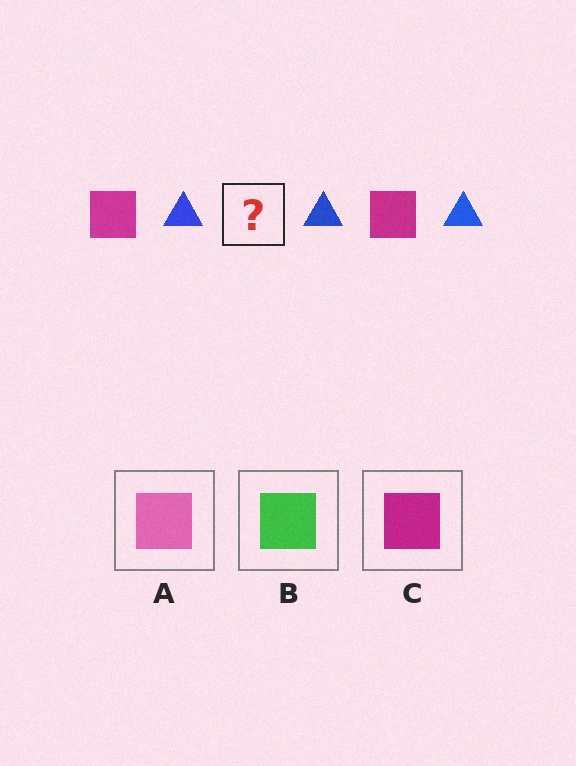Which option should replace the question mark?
Option C.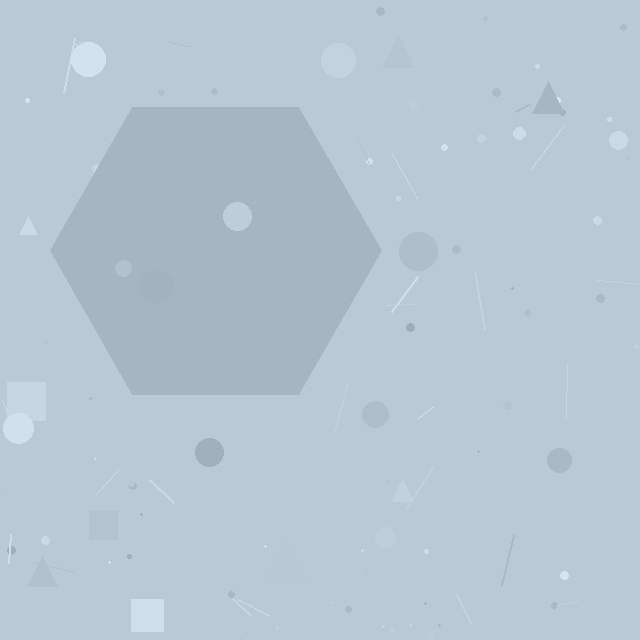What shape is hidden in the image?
A hexagon is hidden in the image.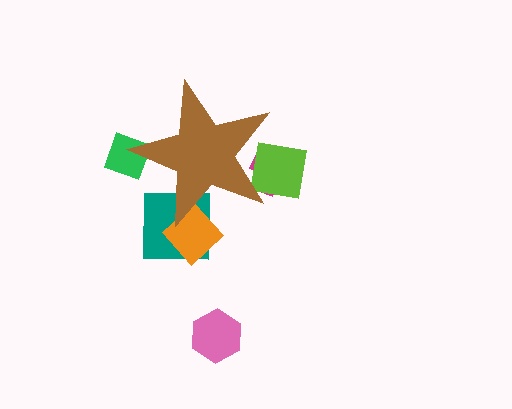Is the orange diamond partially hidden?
Yes, the orange diamond is partially hidden behind the brown star.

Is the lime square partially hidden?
Yes, the lime square is partially hidden behind the brown star.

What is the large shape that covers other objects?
A brown star.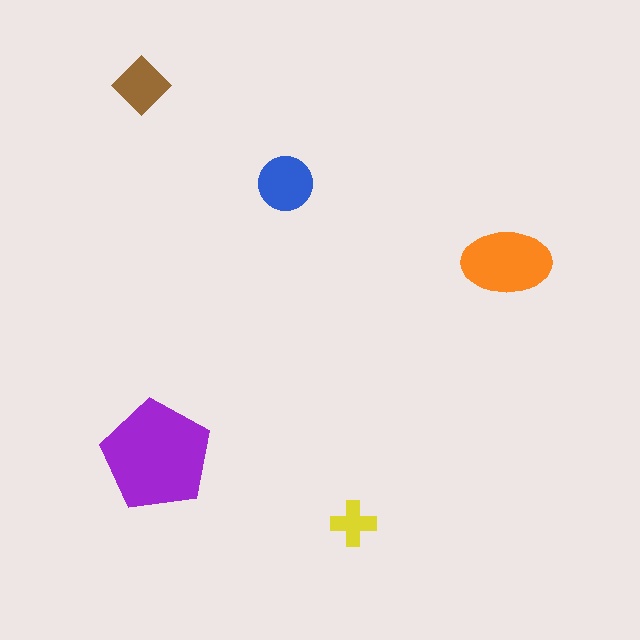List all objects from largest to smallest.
The purple pentagon, the orange ellipse, the blue circle, the brown diamond, the yellow cross.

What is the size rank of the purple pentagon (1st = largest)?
1st.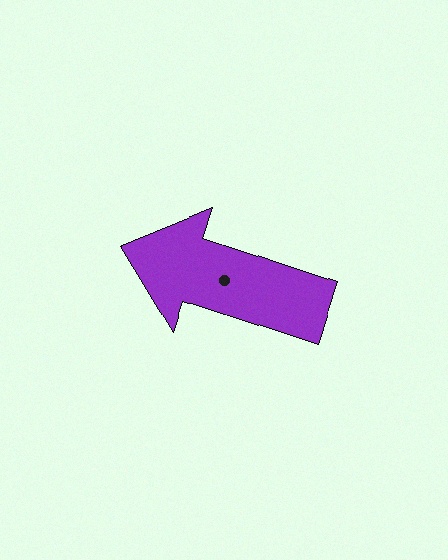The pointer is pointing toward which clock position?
Roughly 10 o'clock.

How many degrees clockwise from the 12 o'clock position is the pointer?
Approximately 288 degrees.